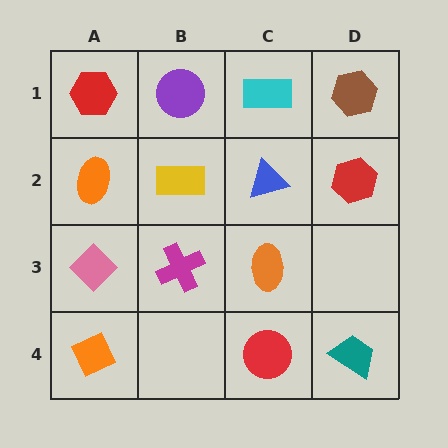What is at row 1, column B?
A purple circle.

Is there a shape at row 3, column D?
No, that cell is empty.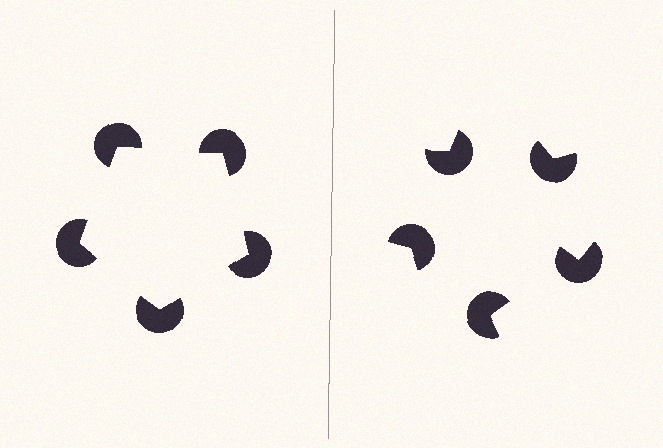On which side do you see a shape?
An illusory pentagon appears on the left side. On the right side the wedge cuts are rotated, so no coherent shape forms.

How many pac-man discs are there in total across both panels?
10 — 5 on each side.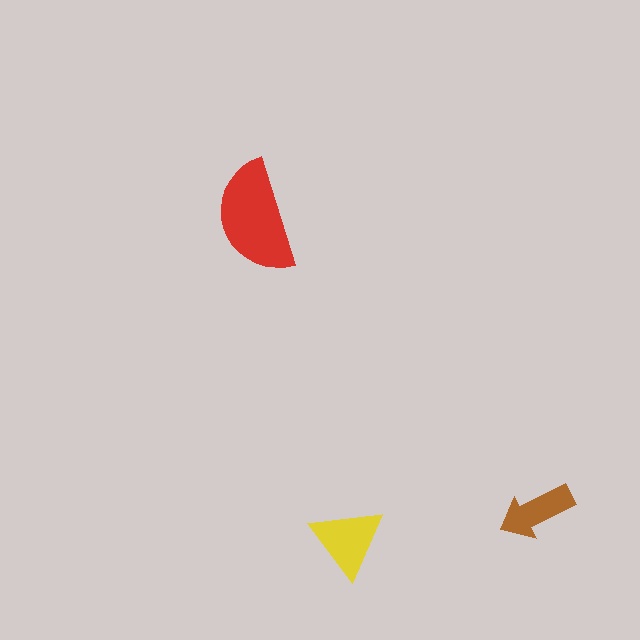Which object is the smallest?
The brown arrow.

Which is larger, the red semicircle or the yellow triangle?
The red semicircle.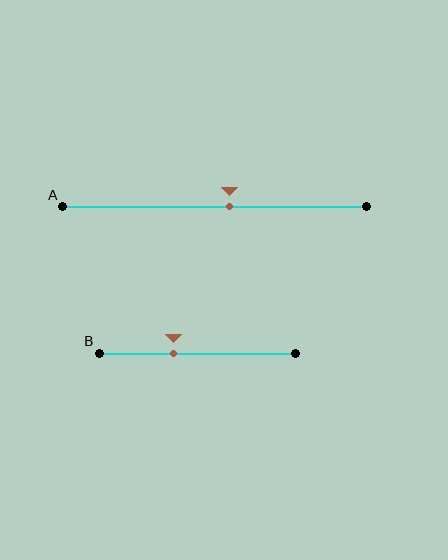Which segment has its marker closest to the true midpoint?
Segment A has its marker closest to the true midpoint.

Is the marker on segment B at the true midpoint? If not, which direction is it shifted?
No, the marker on segment B is shifted to the left by about 12% of the segment length.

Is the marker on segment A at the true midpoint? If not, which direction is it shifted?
No, the marker on segment A is shifted to the right by about 5% of the segment length.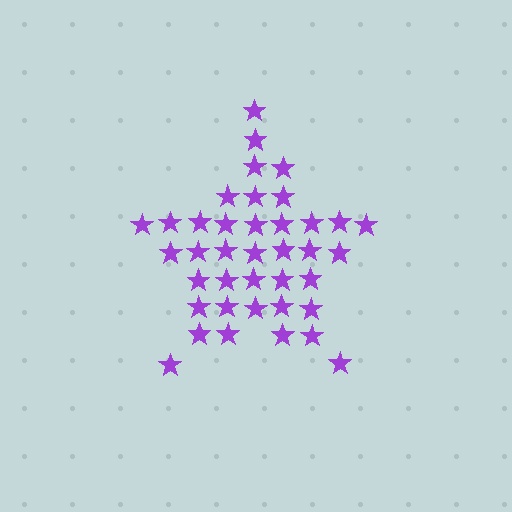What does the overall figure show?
The overall figure shows a star.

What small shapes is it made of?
It is made of small stars.